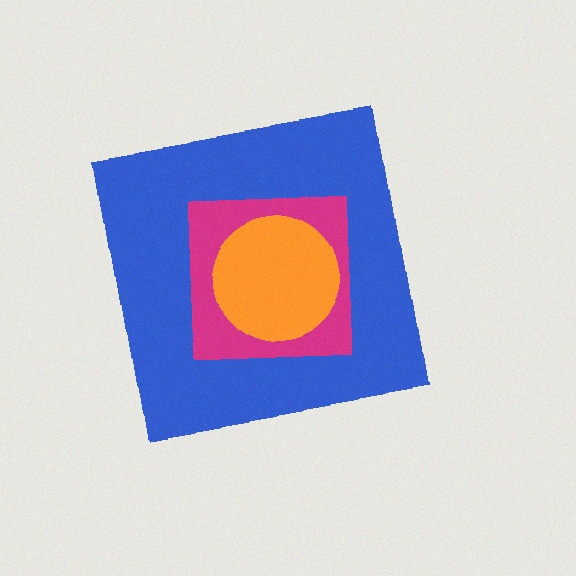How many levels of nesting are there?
3.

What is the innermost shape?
The orange circle.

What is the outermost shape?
The blue square.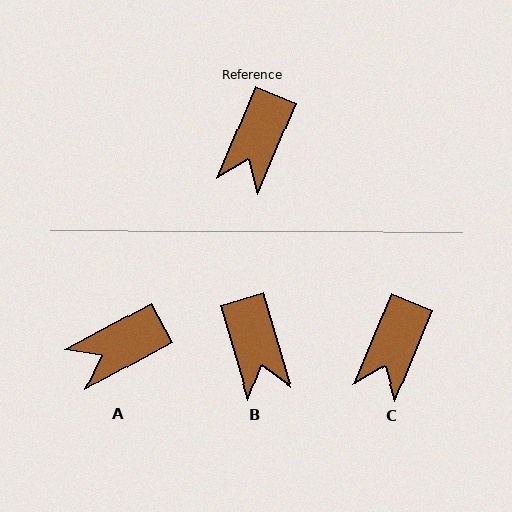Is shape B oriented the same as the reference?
No, it is off by about 39 degrees.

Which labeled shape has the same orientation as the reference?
C.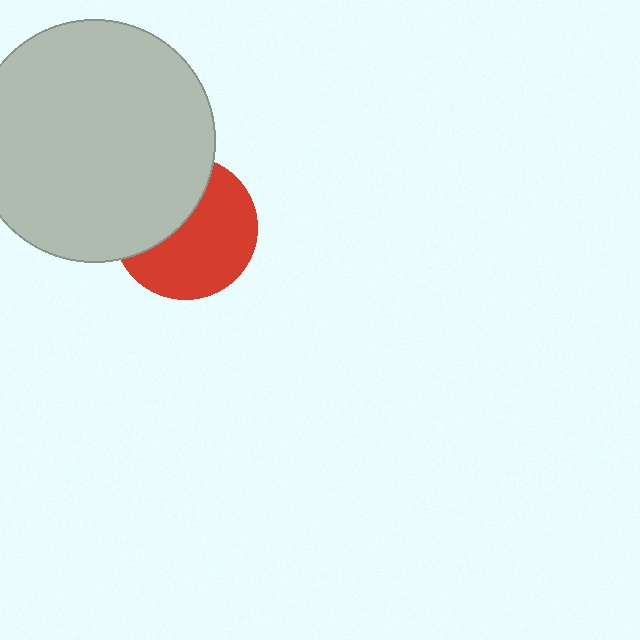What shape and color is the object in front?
The object in front is a light gray circle.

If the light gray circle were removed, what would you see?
You would see the complete red circle.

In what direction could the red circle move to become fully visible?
The red circle could move toward the lower-right. That would shift it out from behind the light gray circle entirely.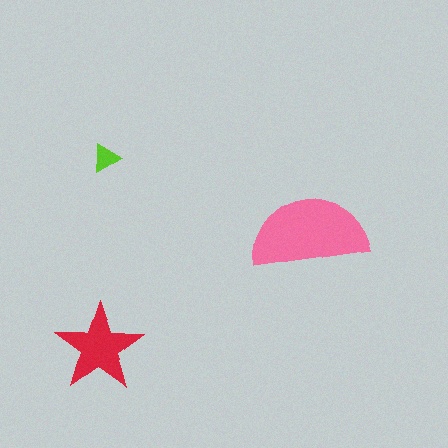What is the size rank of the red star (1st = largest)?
2nd.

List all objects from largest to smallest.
The pink semicircle, the red star, the lime triangle.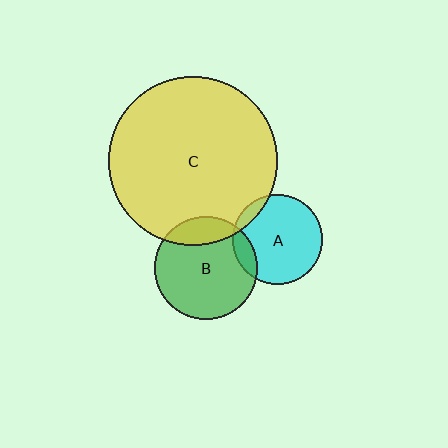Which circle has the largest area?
Circle C (yellow).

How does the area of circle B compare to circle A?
Approximately 1.3 times.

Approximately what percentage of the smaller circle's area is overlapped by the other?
Approximately 10%.